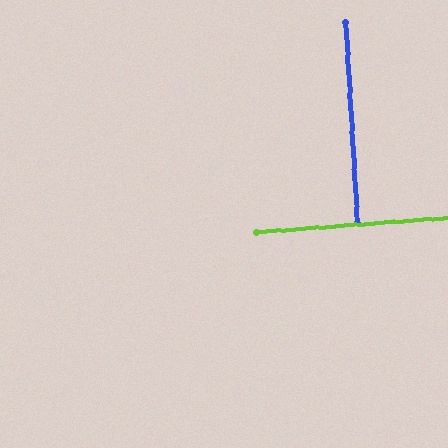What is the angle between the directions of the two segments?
Approximately 89 degrees.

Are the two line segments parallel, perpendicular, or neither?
Perpendicular — they meet at approximately 89°.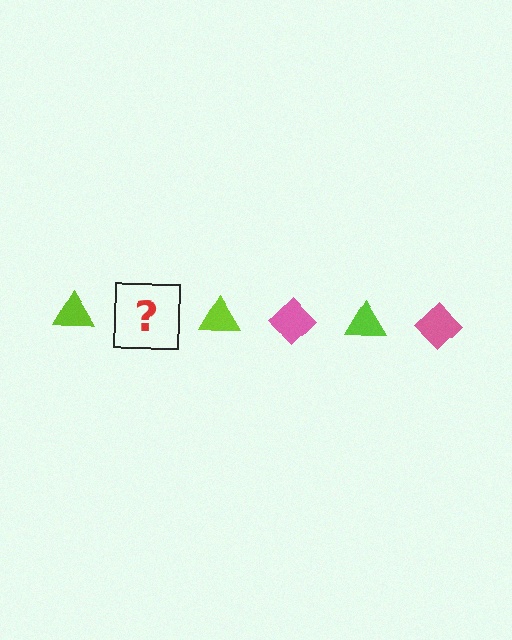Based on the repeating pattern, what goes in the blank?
The blank should be a pink diamond.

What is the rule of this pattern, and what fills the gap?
The rule is that the pattern alternates between lime triangle and pink diamond. The gap should be filled with a pink diamond.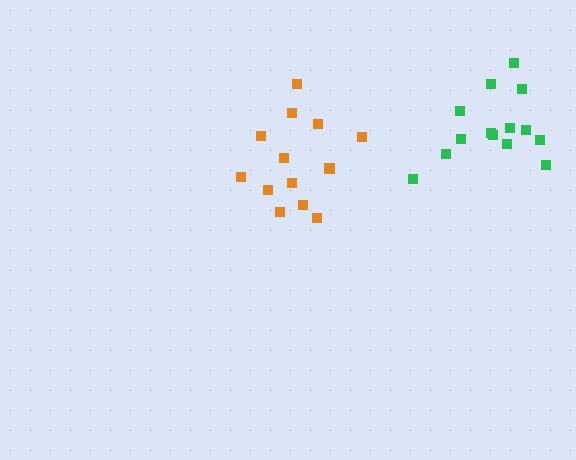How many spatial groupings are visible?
There are 2 spatial groupings.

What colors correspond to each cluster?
The clusters are colored: green, orange.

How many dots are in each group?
Group 1: 14 dots, Group 2: 13 dots (27 total).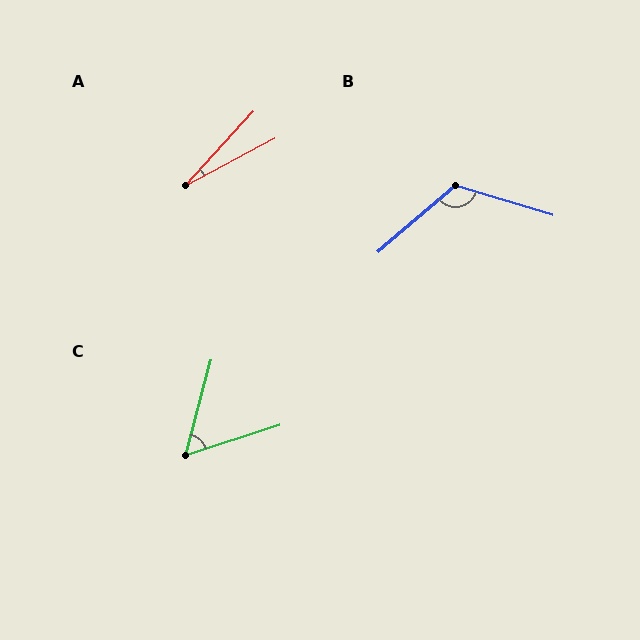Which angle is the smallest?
A, at approximately 19 degrees.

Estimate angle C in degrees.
Approximately 57 degrees.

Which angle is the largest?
B, at approximately 123 degrees.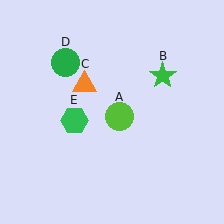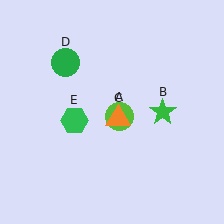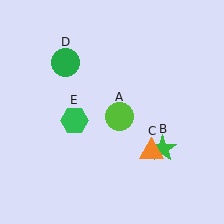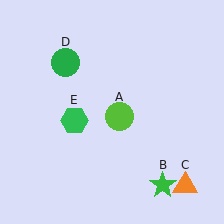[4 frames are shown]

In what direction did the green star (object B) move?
The green star (object B) moved down.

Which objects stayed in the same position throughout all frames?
Lime circle (object A) and green circle (object D) and green hexagon (object E) remained stationary.